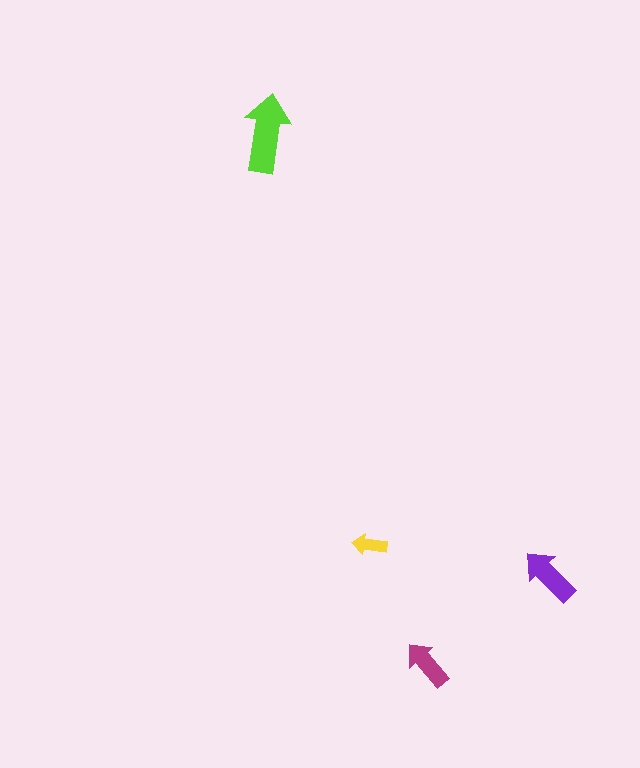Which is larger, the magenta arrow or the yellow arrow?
The magenta one.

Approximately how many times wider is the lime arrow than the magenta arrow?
About 1.5 times wider.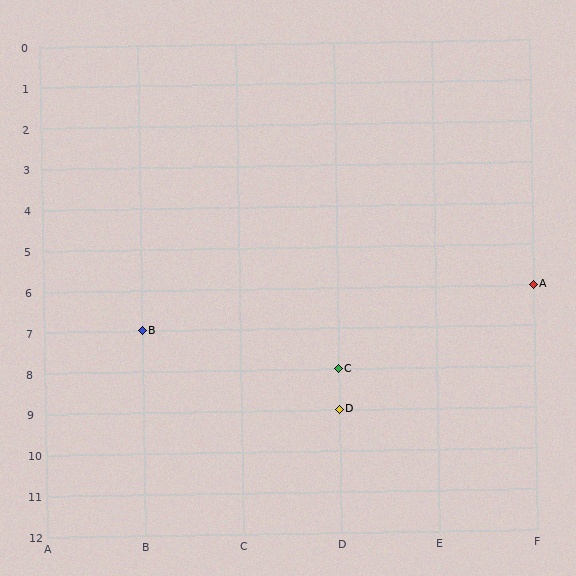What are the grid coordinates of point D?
Point D is at grid coordinates (D, 9).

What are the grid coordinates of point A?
Point A is at grid coordinates (F, 6).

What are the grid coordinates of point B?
Point B is at grid coordinates (B, 7).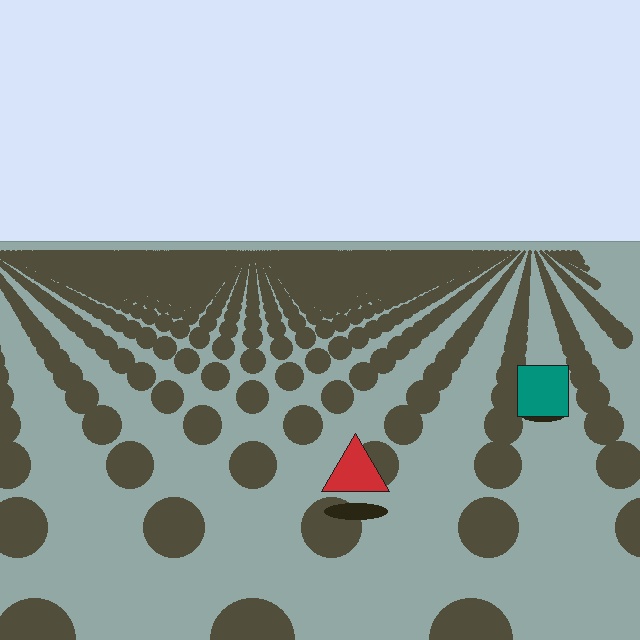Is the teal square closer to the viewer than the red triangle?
No. The red triangle is closer — you can tell from the texture gradient: the ground texture is coarser near it.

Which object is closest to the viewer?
The red triangle is closest. The texture marks near it are larger and more spread out.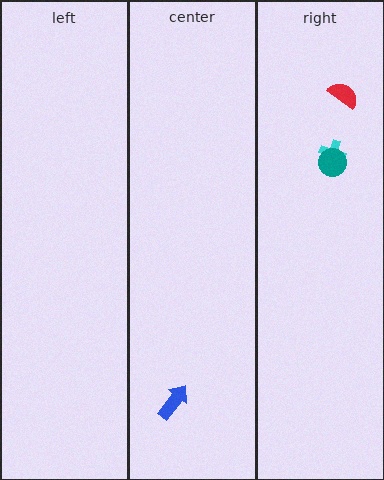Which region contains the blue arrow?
The center region.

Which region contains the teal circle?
The right region.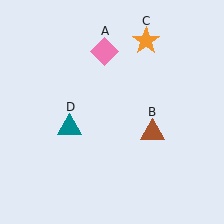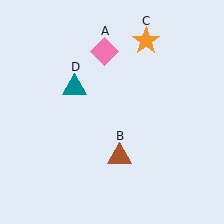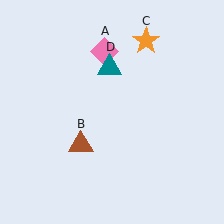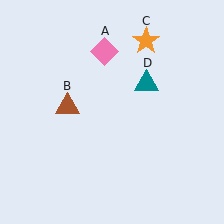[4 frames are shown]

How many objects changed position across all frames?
2 objects changed position: brown triangle (object B), teal triangle (object D).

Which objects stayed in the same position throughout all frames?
Pink diamond (object A) and orange star (object C) remained stationary.